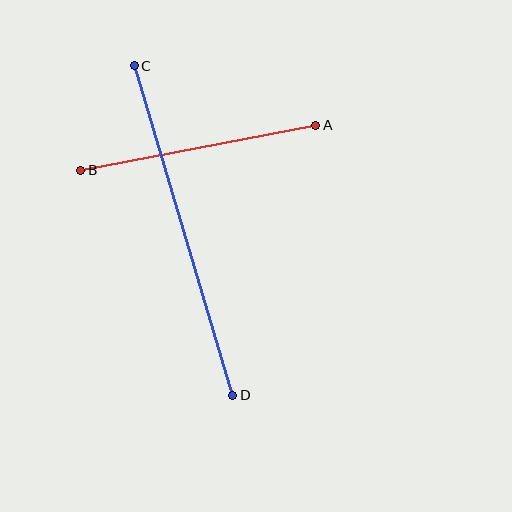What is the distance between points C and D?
The distance is approximately 344 pixels.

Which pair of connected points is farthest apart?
Points C and D are farthest apart.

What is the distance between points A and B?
The distance is approximately 239 pixels.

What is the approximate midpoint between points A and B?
The midpoint is at approximately (198, 148) pixels.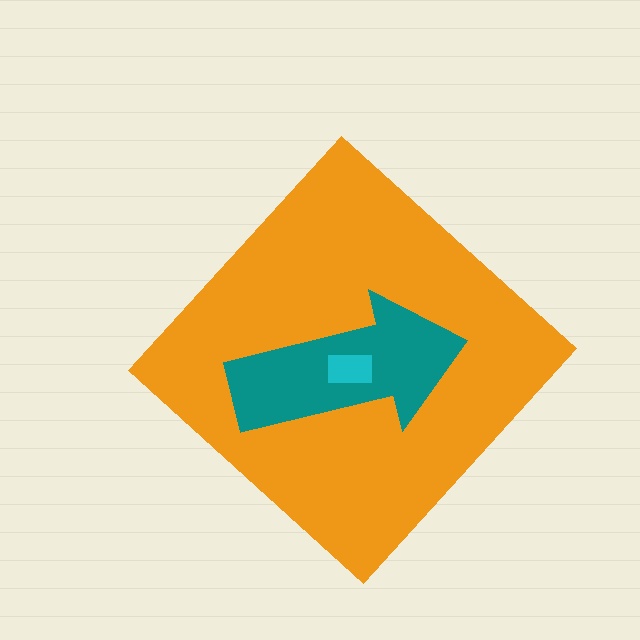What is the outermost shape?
The orange diamond.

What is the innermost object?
The cyan rectangle.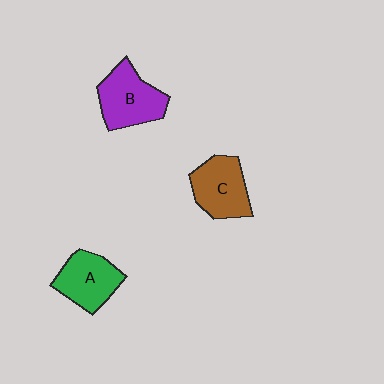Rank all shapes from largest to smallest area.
From largest to smallest: B (purple), C (brown), A (green).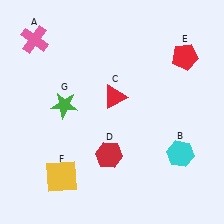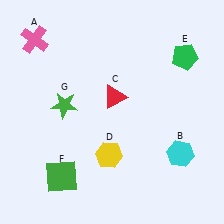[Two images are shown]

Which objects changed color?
D changed from red to yellow. E changed from red to green. F changed from yellow to green.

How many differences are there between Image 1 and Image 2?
There are 3 differences between the two images.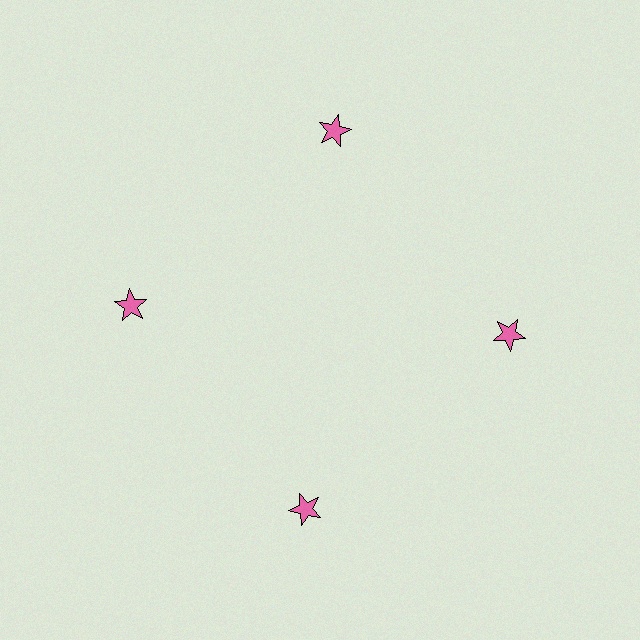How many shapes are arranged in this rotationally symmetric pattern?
There are 4 shapes, arranged in 4 groups of 1.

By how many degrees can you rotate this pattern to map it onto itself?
The pattern maps onto itself every 90 degrees of rotation.